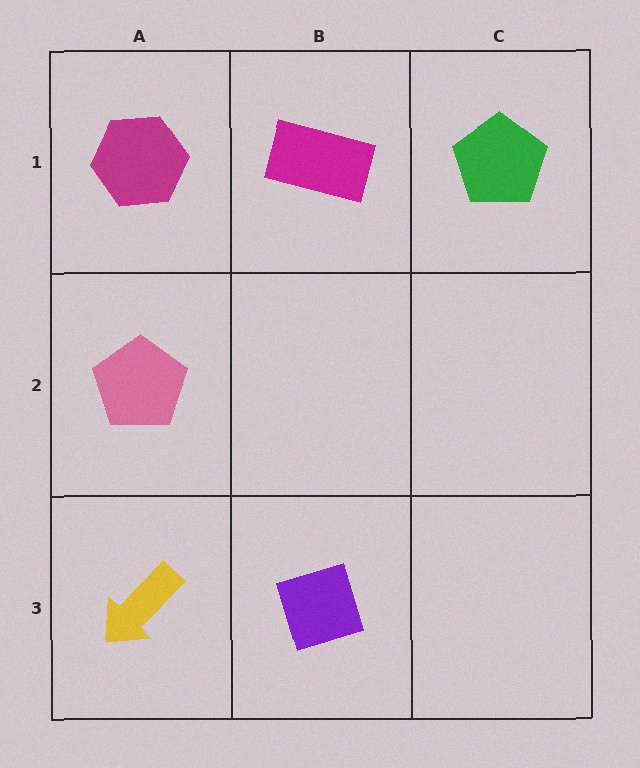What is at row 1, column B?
A magenta rectangle.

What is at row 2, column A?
A pink pentagon.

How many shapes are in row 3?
2 shapes.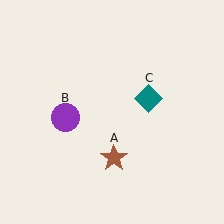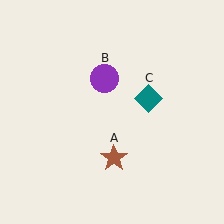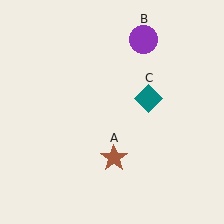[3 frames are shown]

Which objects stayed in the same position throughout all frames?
Brown star (object A) and teal diamond (object C) remained stationary.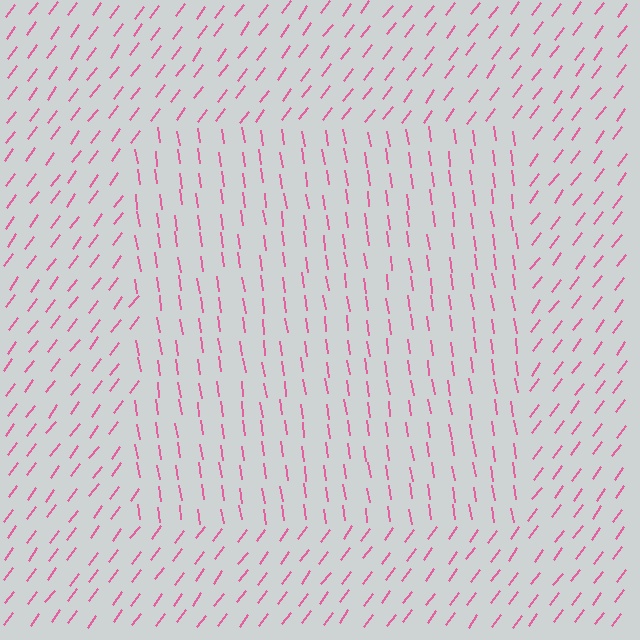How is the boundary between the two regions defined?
The boundary is defined purely by a change in line orientation (approximately 45 degrees difference). All lines are the same color and thickness.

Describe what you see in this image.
The image is filled with small pink line segments. A rectangle region in the image has lines oriented differently from the surrounding lines, creating a visible texture boundary.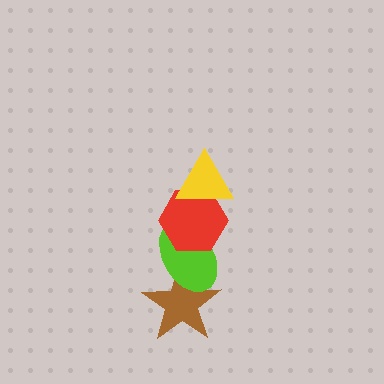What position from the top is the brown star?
The brown star is 4th from the top.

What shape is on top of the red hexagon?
The yellow triangle is on top of the red hexagon.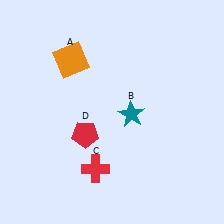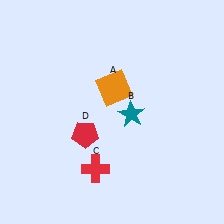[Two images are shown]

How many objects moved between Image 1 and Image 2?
1 object moved between the two images.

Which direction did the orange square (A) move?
The orange square (A) moved right.